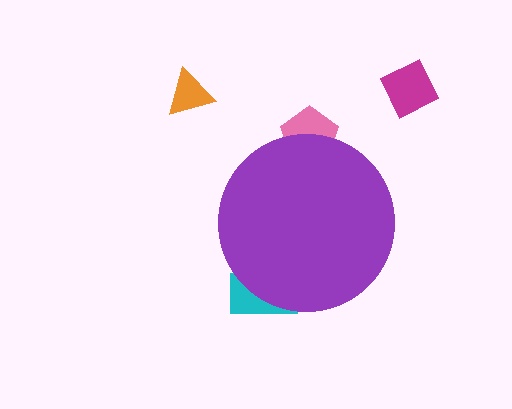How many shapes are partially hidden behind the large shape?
2 shapes are partially hidden.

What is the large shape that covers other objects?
A purple circle.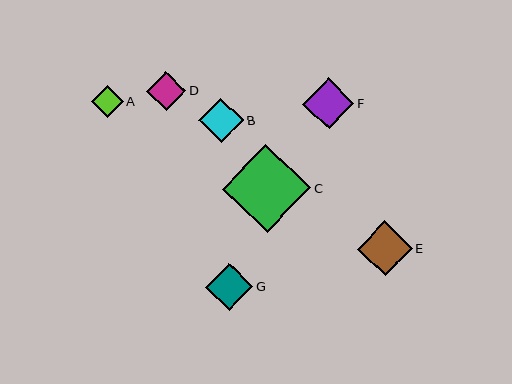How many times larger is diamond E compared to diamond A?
Diamond E is approximately 1.7 times the size of diamond A.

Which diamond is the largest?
Diamond C is the largest with a size of approximately 88 pixels.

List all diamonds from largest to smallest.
From largest to smallest: C, E, F, G, B, D, A.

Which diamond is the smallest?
Diamond A is the smallest with a size of approximately 32 pixels.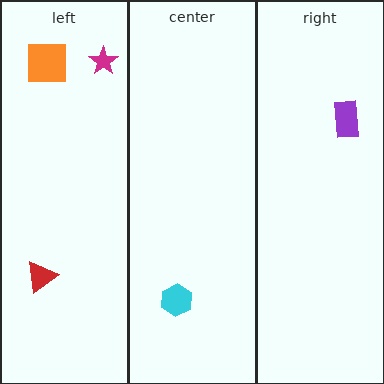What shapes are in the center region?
The cyan hexagon.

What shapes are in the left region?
The orange square, the magenta star, the red triangle.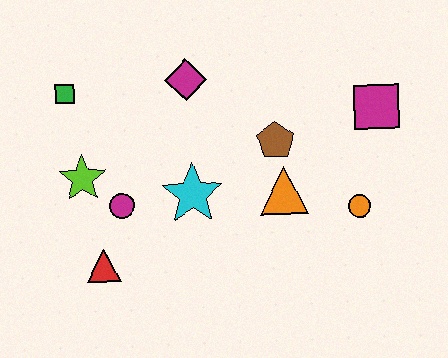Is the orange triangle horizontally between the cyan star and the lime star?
No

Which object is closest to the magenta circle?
The lime star is closest to the magenta circle.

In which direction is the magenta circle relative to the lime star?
The magenta circle is to the right of the lime star.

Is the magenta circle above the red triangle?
Yes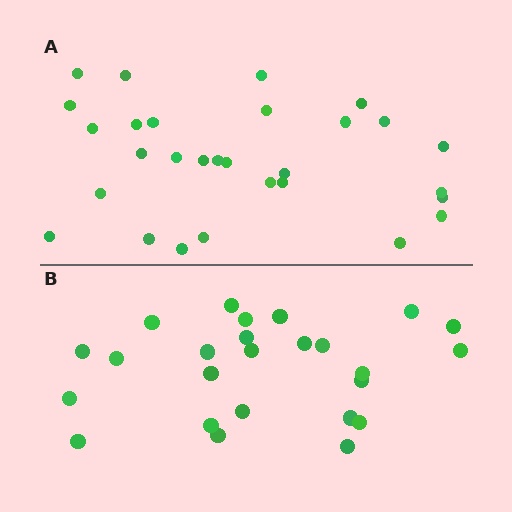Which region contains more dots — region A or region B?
Region A (the top region) has more dots.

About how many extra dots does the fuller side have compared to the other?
Region A has about 4 more dots than region B.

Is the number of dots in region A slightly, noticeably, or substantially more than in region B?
Region A has only slightly more — the two regions are fairly close. The ratio is roughly 1.2 to 1.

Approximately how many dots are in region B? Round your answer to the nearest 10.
About 20 dots. (The exact count is 25, which rounds to 20.)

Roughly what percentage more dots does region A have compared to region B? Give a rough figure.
About 15% more.